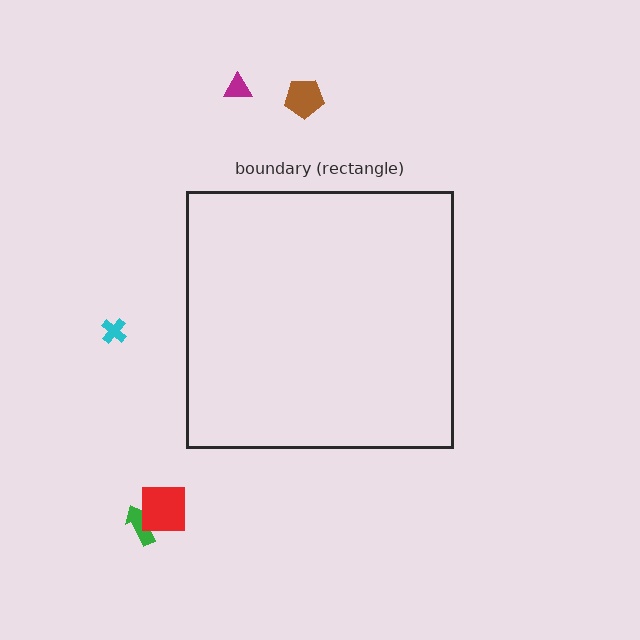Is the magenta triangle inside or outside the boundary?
Outside.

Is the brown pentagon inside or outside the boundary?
Outside.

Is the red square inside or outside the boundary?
Outside.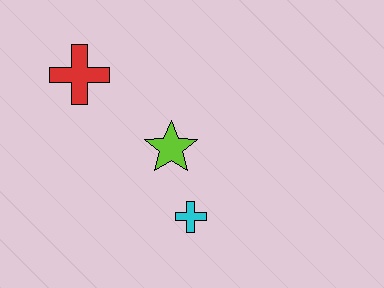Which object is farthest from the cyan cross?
The red cross is farthest from the cyan cross.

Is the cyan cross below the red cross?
Yes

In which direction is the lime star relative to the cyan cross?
The lime star is above the cyan cross.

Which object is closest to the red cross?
The lime star is closest to the red cross.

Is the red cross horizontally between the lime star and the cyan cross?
No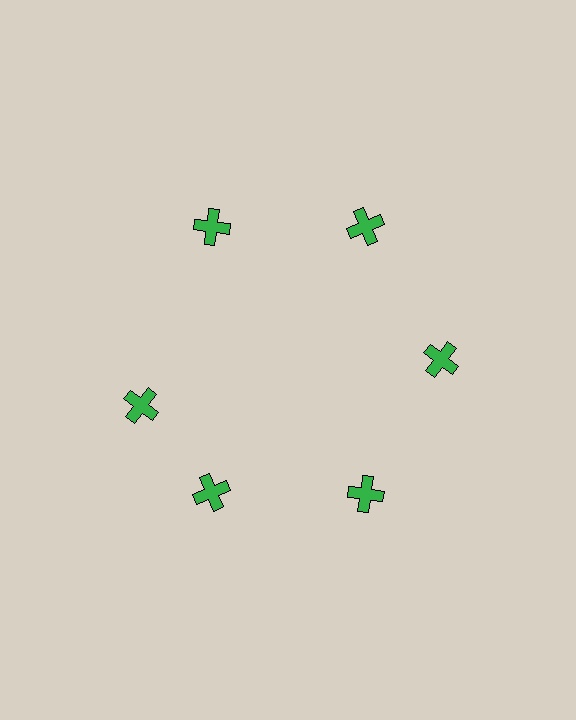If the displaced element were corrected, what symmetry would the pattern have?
It would have 6-fold rotational symmetry — the pattern would map onto itself every 60 degrees.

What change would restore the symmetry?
The symmetry would be restored by rotating it back into even spacing with its neighbors so that all 6 crosses sit at equal angles and equal distance from the center.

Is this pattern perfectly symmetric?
No. The 6 green crosses are arranged in a ring, but one element near the 9 o'clock position is rotated out of alignment along the ring, breaking the 6-fold rotational symmetry.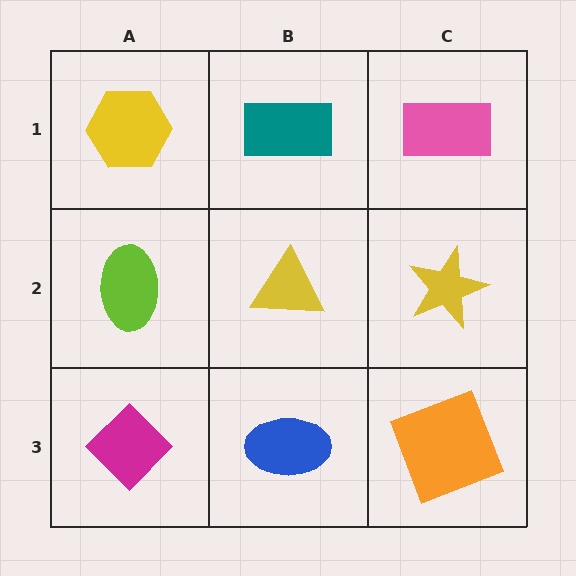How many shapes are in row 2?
3 shapes.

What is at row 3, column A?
A magenta diamond.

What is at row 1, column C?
A pink rectangle.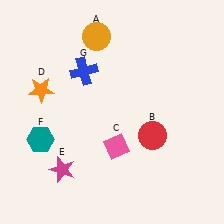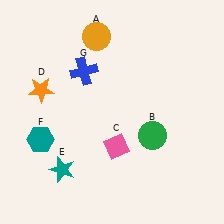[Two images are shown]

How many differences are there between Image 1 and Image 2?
There are 2 differences between the two images.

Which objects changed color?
B changed from red to green. E changed from magenta to teal.